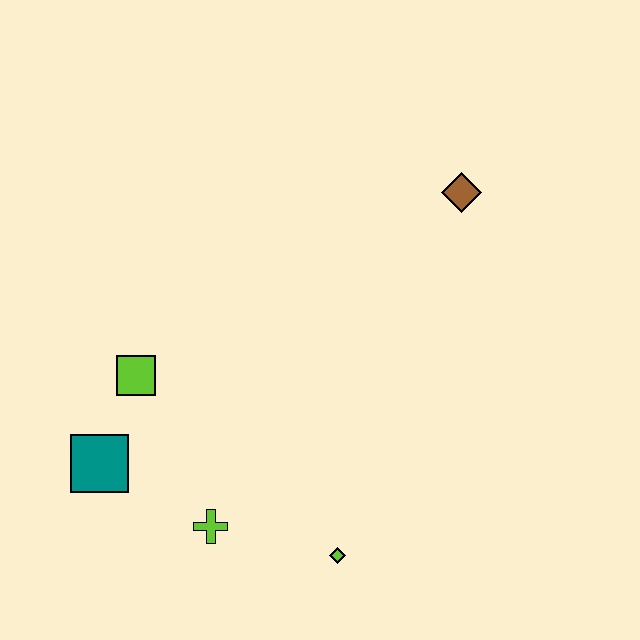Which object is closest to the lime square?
The teal square is closest to the lime square.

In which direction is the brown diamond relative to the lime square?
The brown diamond is to the right of the lime square.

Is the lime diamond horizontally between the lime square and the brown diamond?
Yes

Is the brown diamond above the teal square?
Yes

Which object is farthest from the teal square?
The brown diamond is farthest from the teal square.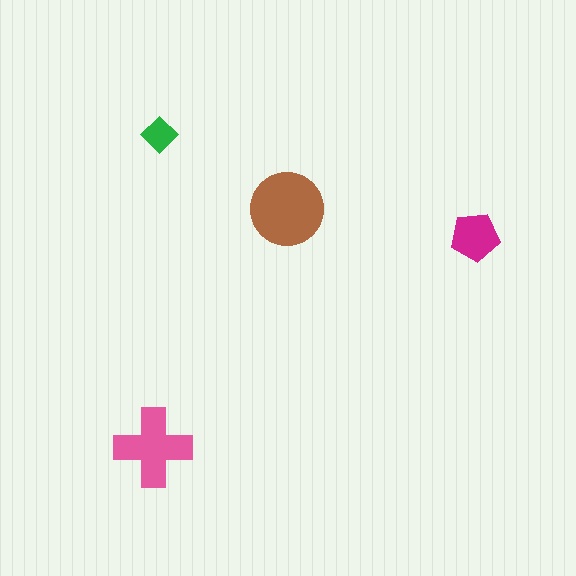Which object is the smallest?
The green diamond.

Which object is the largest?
The brown circle.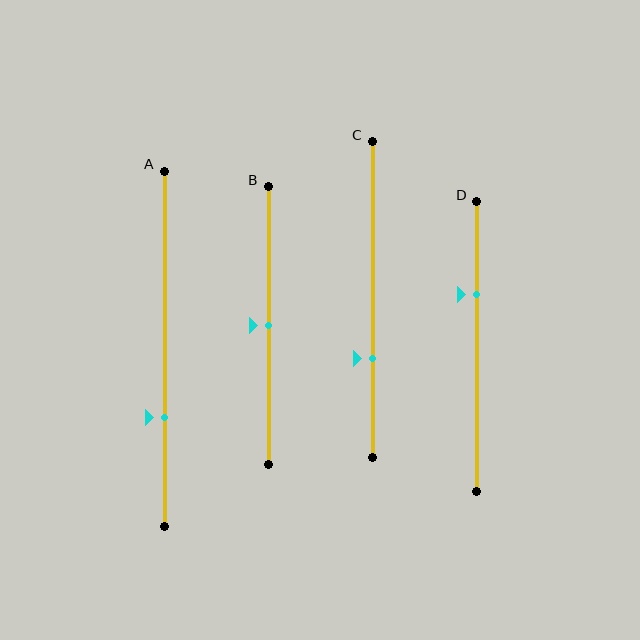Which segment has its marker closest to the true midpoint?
Segment B has its marker closest to the true midpoint.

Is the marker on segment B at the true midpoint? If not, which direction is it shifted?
Yes, the marker on segment B is at the true midpoint.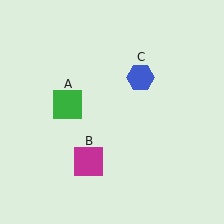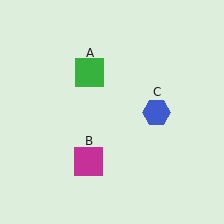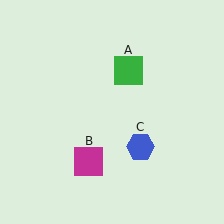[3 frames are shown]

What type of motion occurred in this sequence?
The green square (object A), blue hexagon (object C) rotated clockwise around the center of the scene.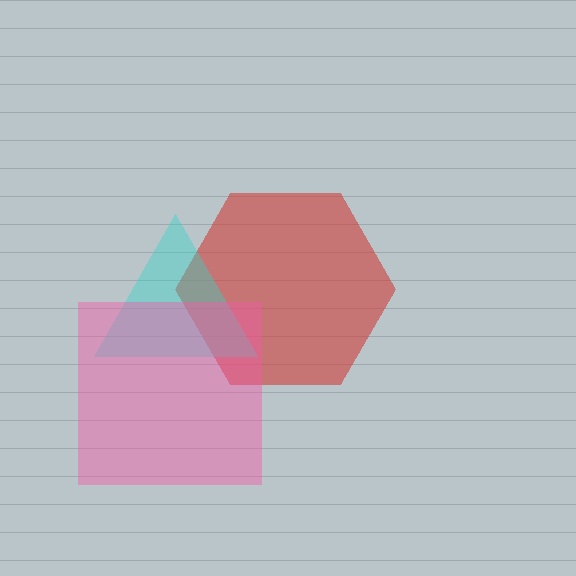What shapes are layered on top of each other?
The layered shapes are: a red hexagon, a cyan triangle, a pink square.